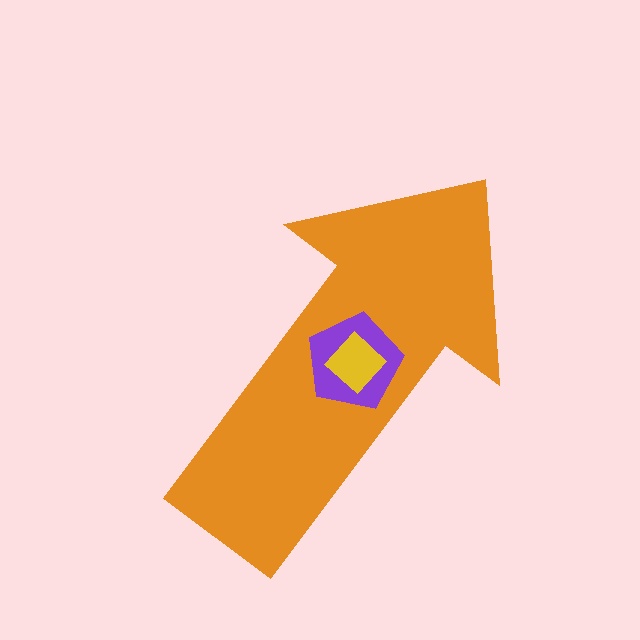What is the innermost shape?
The yellow diamond.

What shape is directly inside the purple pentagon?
The yellow diamond.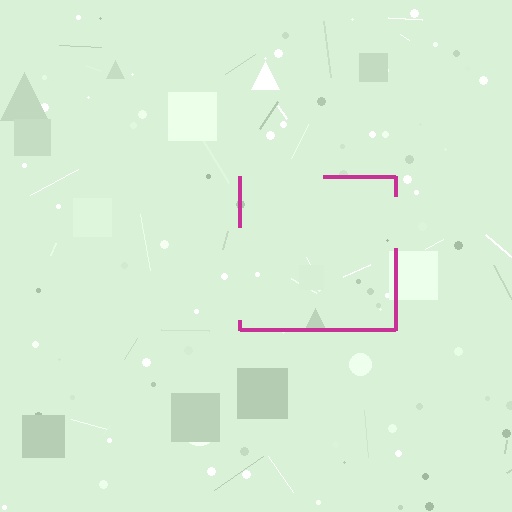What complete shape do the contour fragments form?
The contour fragments form a square.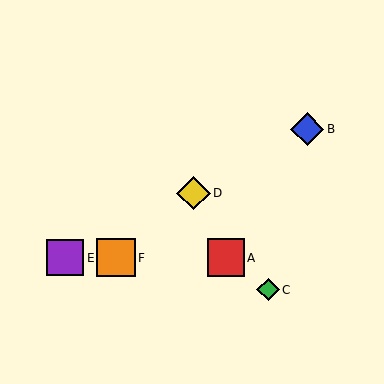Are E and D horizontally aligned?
No, E is at y≈258 and D is at y≈193.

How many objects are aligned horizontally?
3 objects (A, E, F) are aligned horizontally.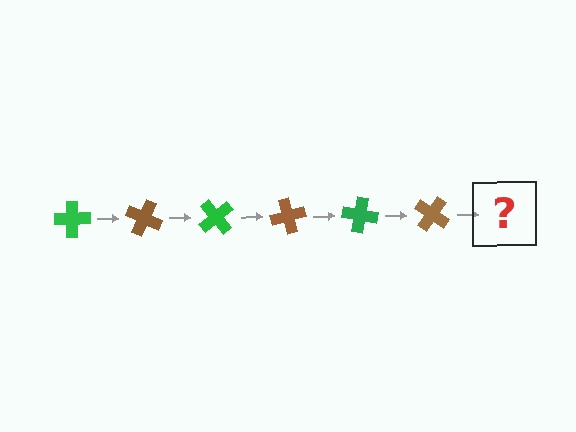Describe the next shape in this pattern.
It should be a green cross, rotated 150 degrees from the start.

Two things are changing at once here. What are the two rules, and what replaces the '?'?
The two rules are that it rotates 25 degrees each step and the color cycles through green and brown. The '?' should be a green cross, rotated 150 degrees from the start.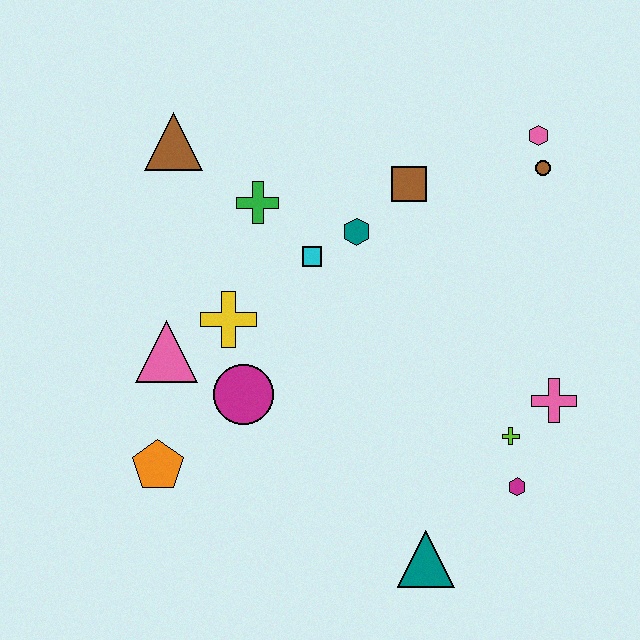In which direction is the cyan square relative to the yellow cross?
The cyan square is to the right of the yellow cross.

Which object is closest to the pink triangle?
The yellow cross is closest to the pink triangle.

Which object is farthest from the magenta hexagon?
The brown triangle is farthest from the magenta hexagon.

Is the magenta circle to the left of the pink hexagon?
Yes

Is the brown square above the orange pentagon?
Yes